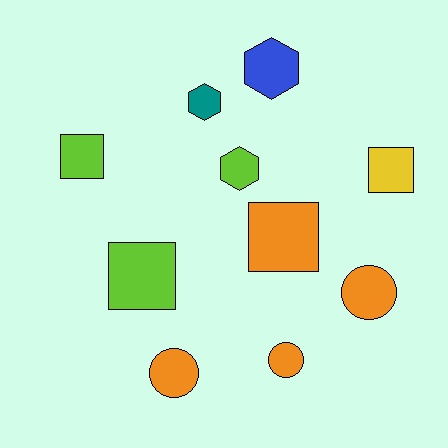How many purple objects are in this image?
There are no purple objects.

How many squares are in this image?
There are 4 squares.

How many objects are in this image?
There are 10 objects.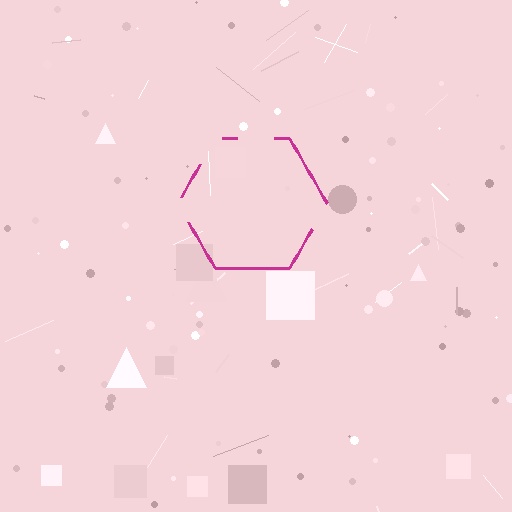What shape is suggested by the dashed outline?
The dashed outline suggests a hexagon.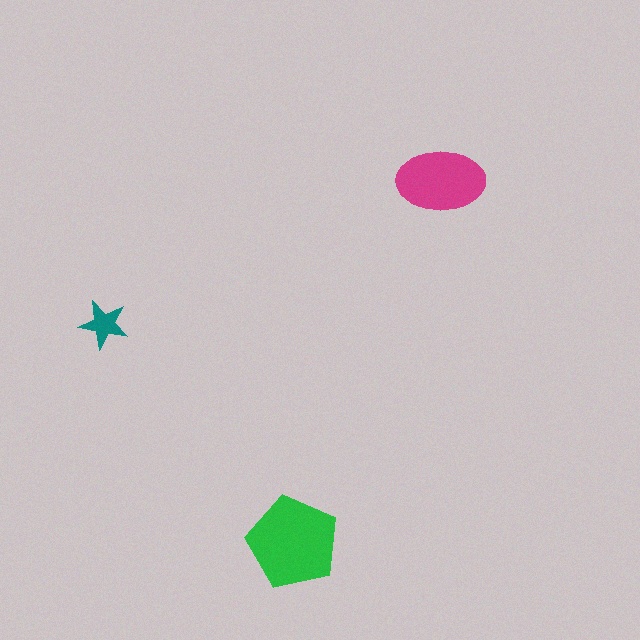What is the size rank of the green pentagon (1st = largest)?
1st.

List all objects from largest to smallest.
The green pentagon, the magenta ellipse, the teal star.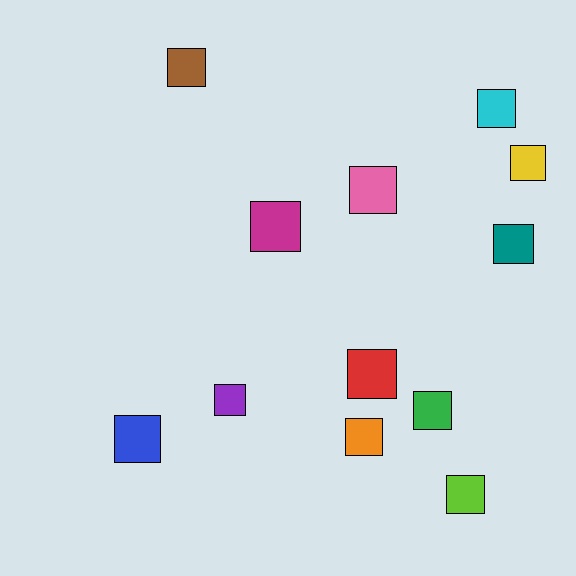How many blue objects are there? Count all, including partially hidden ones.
There is 1 blue object.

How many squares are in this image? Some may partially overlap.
There are 12 squares.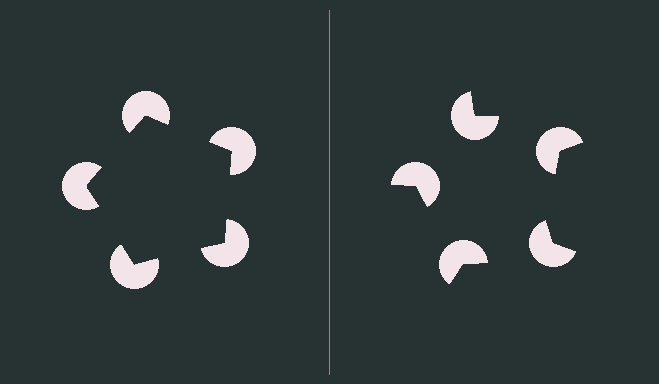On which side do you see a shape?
An illusory pentagon appears on the left side. On the right side the wedge cuts are rotated, so no coherent shape forms.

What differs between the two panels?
The pac-man discs are positioned identically on both sides; only the wedge orientations differ. On the left they align to a pentagon; on the right they are misaligned.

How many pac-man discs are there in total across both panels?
10 — 5 on each side.